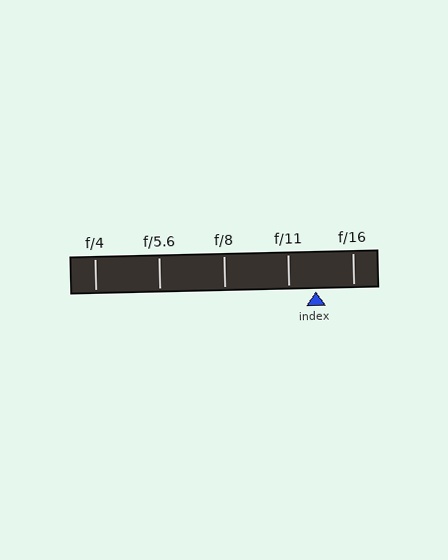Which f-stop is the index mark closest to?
The index mark is closest to f/11.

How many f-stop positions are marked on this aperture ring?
There are 5 f-stop positions marked.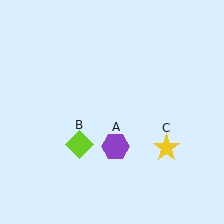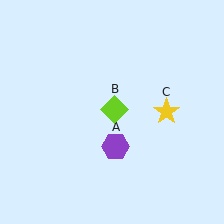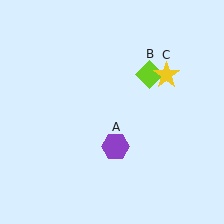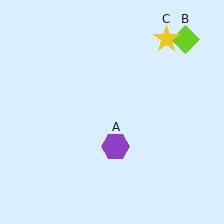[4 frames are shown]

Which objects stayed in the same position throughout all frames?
Purple hexagon (object A) remained stationary.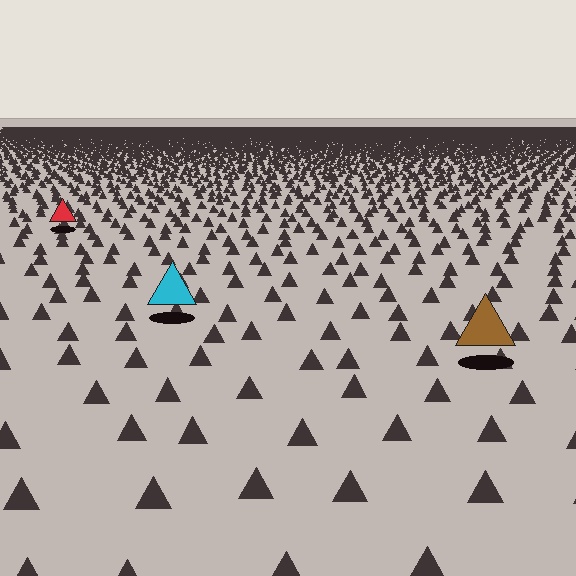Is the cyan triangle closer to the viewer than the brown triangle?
No. The brown triangle is closer — you can tell from the texture gradient: the ground texture is coarser near it.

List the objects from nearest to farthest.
From nearest to farthest: the brown triangle, the cyan triangle, the red triangle.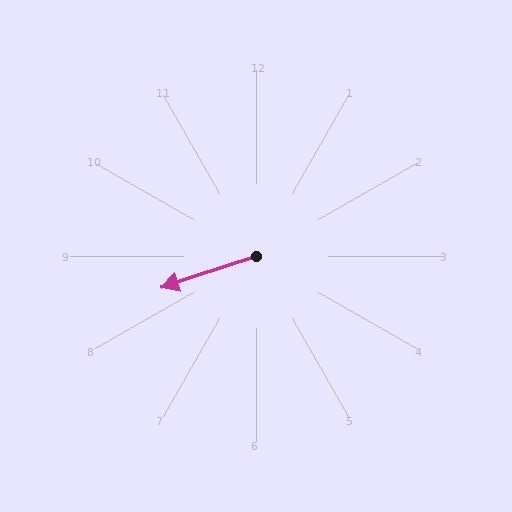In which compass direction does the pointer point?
West.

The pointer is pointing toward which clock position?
Roughly 8 o'clock.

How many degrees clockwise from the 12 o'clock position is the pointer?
Approximately 252 degrees.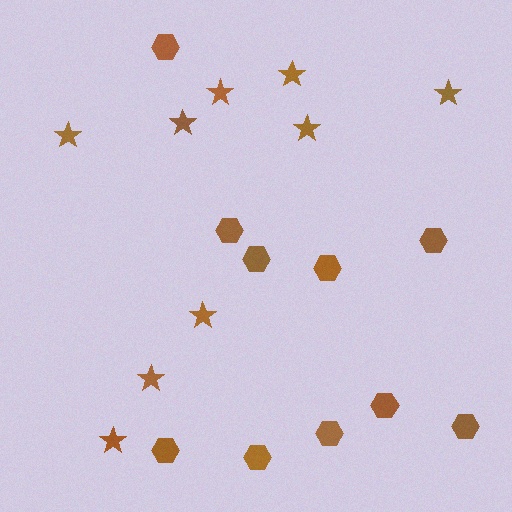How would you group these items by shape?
There are 2 groups: one group of hexagons (10) and one group of stars (9).